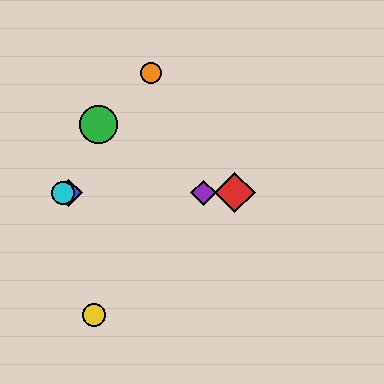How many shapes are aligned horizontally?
4 shapes (the red diamond, the blue diamond, the purple diamond, the cyan circle) are aligned horizontally.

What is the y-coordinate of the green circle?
The green circle is at y≈125.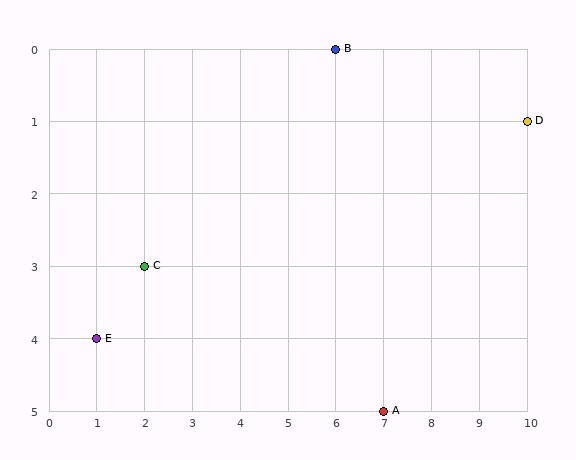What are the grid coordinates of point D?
Point D is at grid coordinates (10, 1).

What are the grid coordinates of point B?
Point B is at grid coordinates (6, 0).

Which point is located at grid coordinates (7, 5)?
Point A is at (7, 5).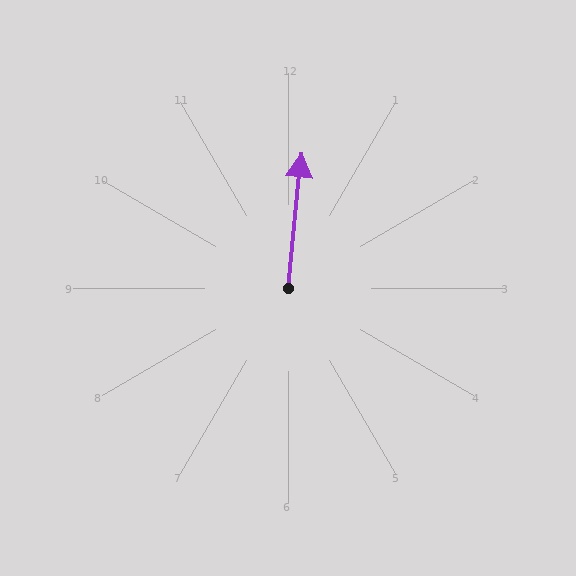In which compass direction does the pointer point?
North.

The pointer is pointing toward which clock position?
Roughly 12 o'clock.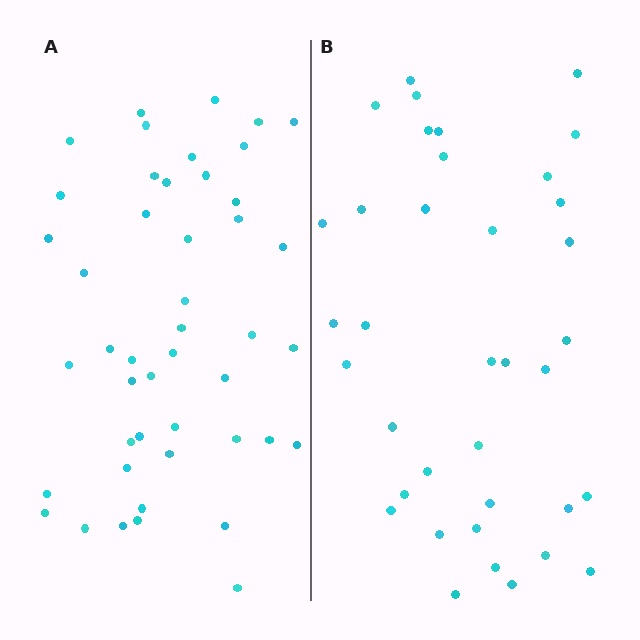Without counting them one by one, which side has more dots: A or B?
Region A (the left region) has more dots.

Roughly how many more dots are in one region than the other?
Region A has roughly 8 or so more dots than region B.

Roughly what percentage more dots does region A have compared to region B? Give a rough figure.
About 25% more.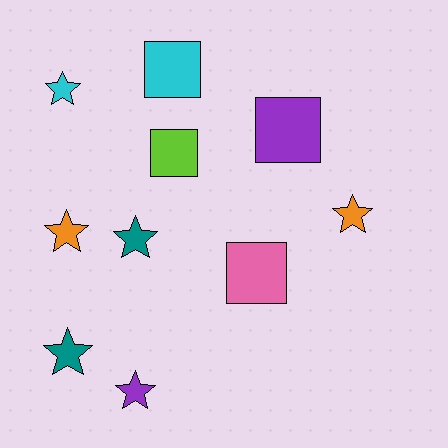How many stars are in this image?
There are 6 stars.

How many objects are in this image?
There are 10 objects.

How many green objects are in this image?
There are no green objects.